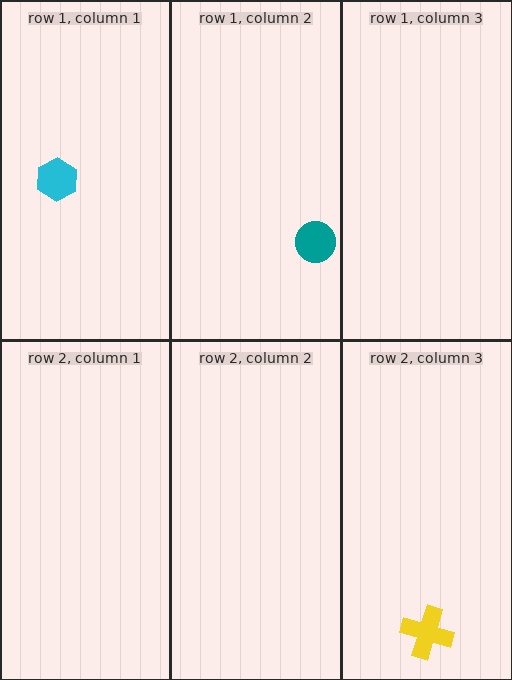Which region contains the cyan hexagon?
The row 1, column 1 region.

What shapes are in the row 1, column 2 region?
The teal circle.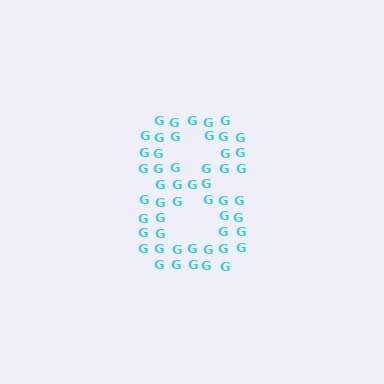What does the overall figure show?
The overall figure shows the digit 8.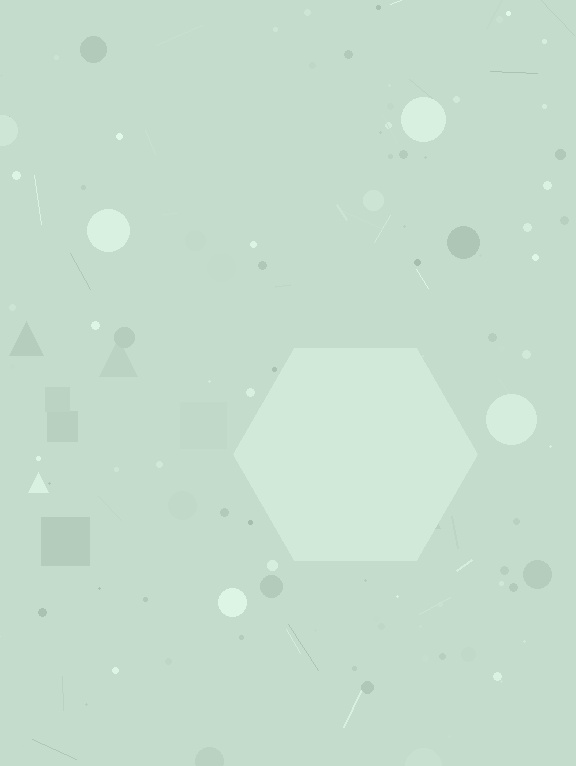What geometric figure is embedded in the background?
A hexagon is embedded in the background.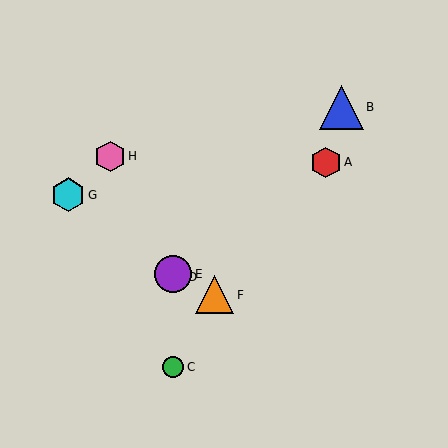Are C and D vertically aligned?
Yes, both are at x≈173.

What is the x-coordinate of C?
Object C is at x≈173.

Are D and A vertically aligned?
No, D is at x≈173 and A is at x≈326.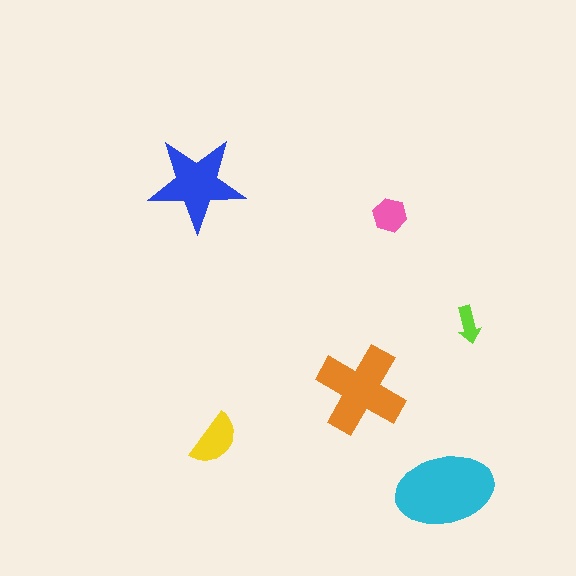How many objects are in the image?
There are 6 objects in the image.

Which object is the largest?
The cyan ellipse.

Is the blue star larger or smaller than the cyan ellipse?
Smaller.